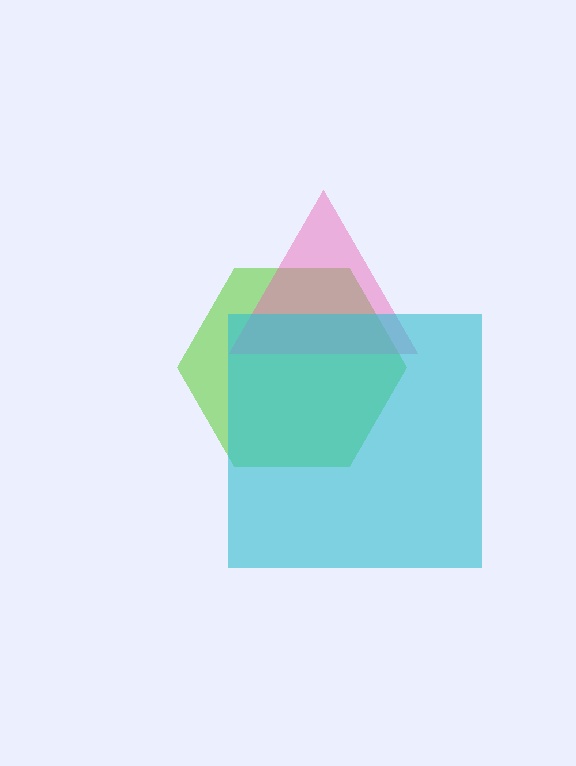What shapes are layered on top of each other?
The layered shapes are: a lime hexagon, a pink triangle, a cyan square.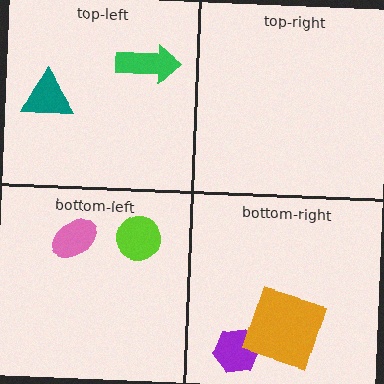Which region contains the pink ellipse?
The bottom-left region.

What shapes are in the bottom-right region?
The purple hexagon, the orange square.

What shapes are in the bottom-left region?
The pink ellipse, the lime circle.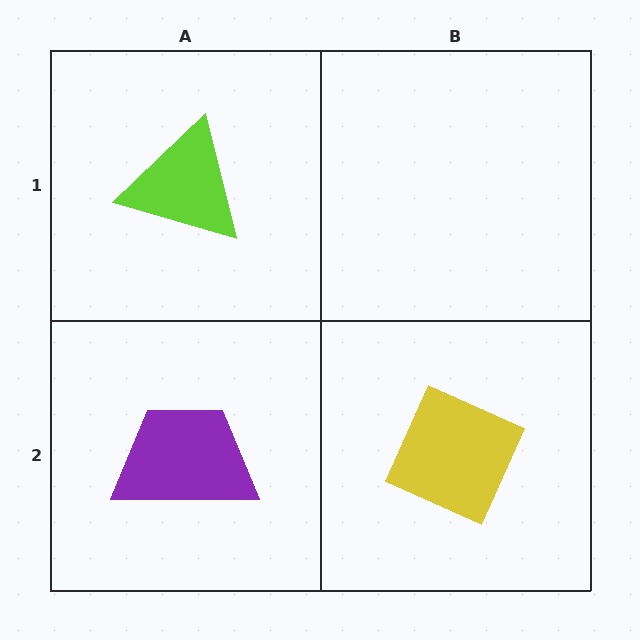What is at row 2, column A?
A purple trapezoid.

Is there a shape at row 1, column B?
No, that cell is empty.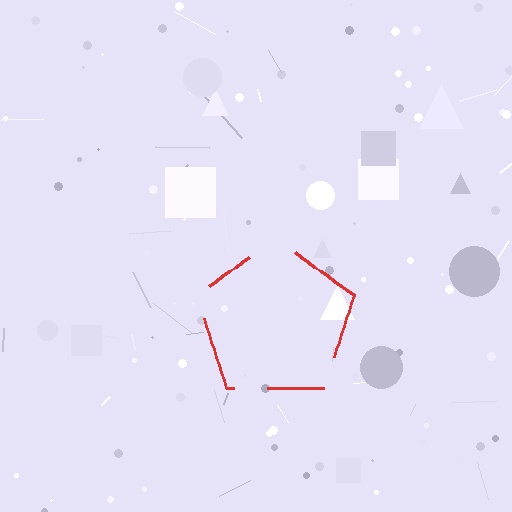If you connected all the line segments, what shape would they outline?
They would outline a pentagon.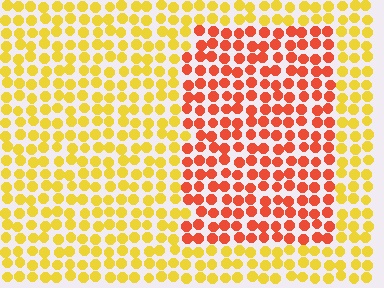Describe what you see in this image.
The image is filled with small yellow elements in a uniform arrangement. A rectangle-shaped region is visible where the elements are tinted to a slightly different hue, forming a subtle color boundary.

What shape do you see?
I see a rectangle.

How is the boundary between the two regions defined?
The boundary is defined purely by a slight shift in hue (about 45 degrees). Spacing, size, and orientation are identical on both sides.